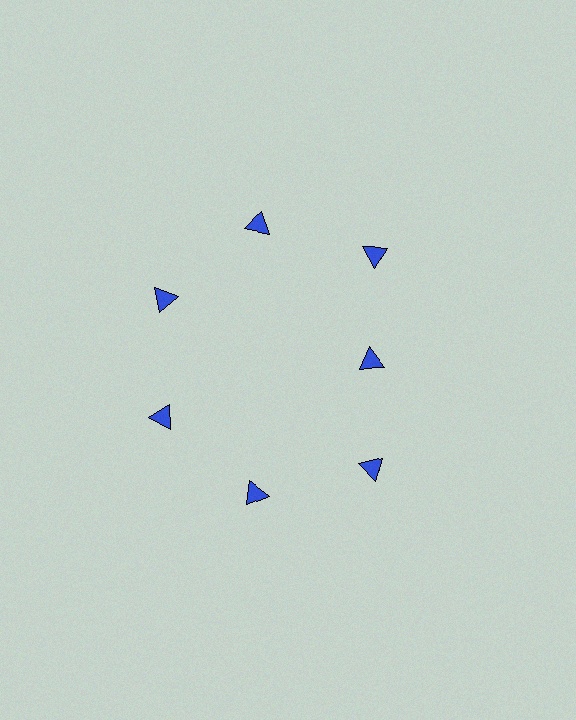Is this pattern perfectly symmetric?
No. The 7 blue triangles are arranged in a ring, but one element near the 3 o'clock position is pulled inward toward the center, breaking the 7-fold rotational symmetry.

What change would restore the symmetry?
The symmetry would be restored by moving it outward, back onto the ring so that all 7 triangles sit at equal angles and equal distance from the center.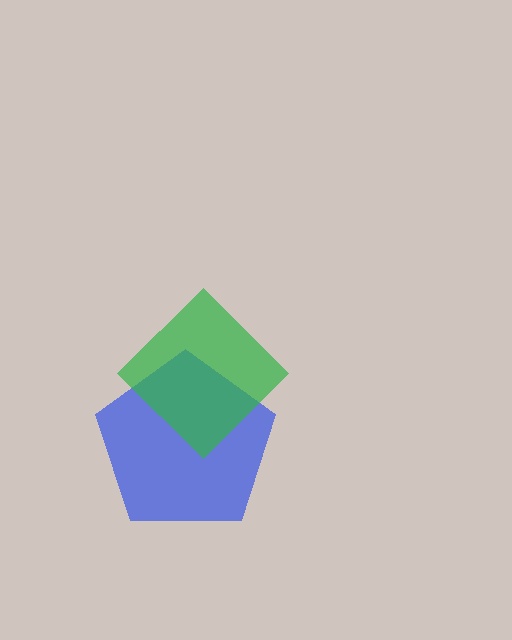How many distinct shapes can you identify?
There are 2 distinct shapes: a blue pentagon, a green diamond.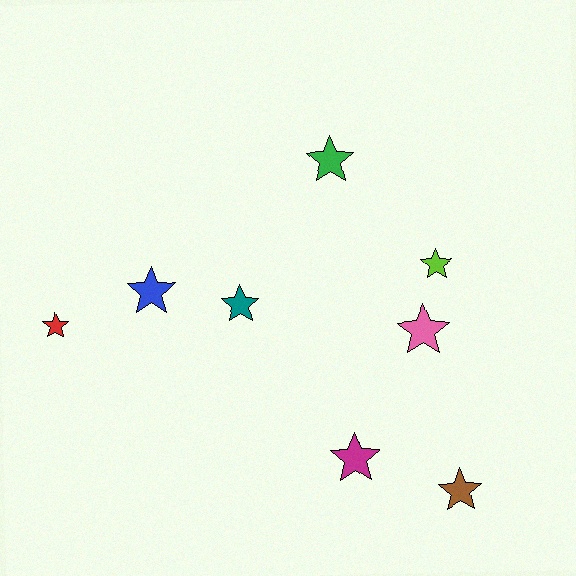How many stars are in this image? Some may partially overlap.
There are 8 stars.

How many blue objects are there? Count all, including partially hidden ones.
There is 1 blue object.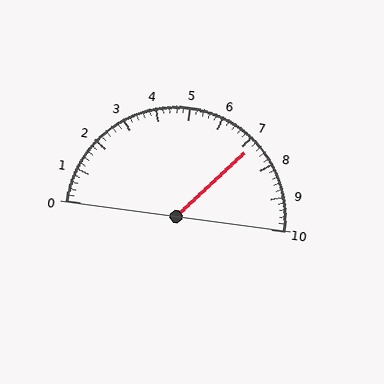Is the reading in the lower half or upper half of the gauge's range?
The reading is in the upper half of the range (0 to 10).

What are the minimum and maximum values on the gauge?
The gauge ranges from 0 to 10.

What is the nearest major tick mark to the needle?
The nearest major tick mark is 7.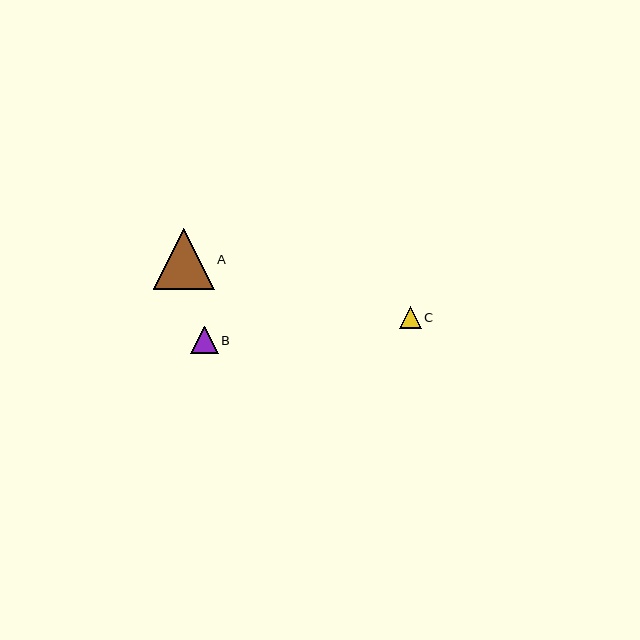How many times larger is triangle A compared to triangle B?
Triangle A is approximately 2.2 times the size of triangle B.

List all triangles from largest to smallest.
From largest to smallest: A, B, C.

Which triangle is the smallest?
Triangle C is the smallest with a size of approximately 22 pixels.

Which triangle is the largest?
Triangle A is the largest with a size of approximately 61 pixels.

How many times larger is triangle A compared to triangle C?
Triangle A is approximately 2.8 times the size of triangle C.